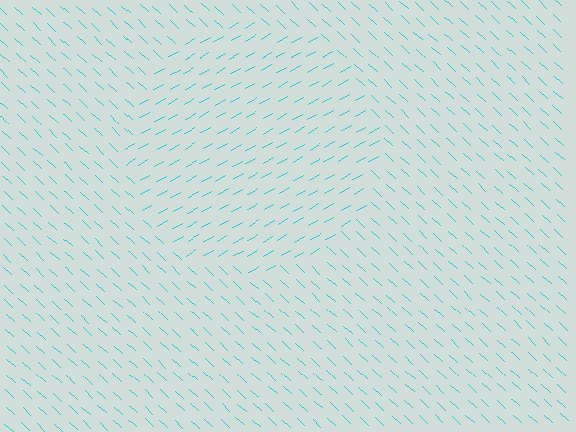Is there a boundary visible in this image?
Yes, there is a texture boundary formed by a change in line orientation.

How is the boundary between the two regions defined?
The boundary is defined purely by a change in line orientation (approximately 72 degrees difference). All lines are the same color and thickness.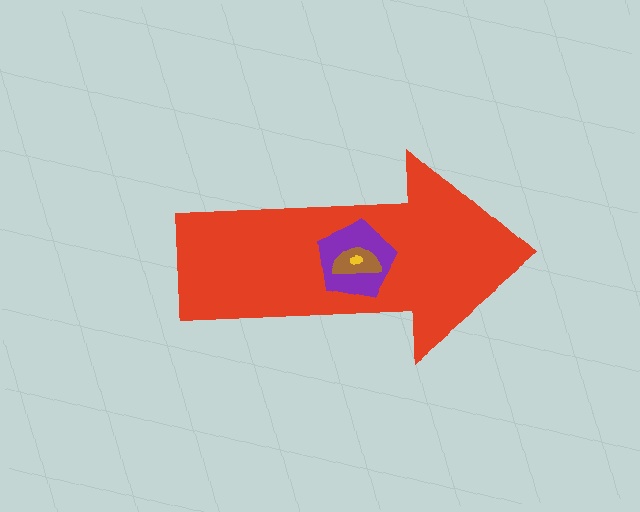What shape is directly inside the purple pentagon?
The brown semicircle.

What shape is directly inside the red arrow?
The purple pentagon.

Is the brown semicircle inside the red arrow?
Yes.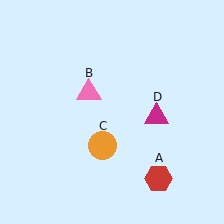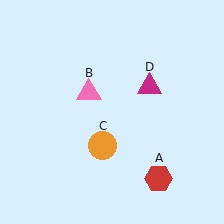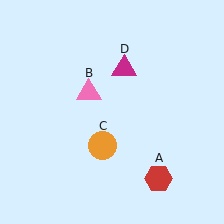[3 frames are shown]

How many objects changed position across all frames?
1 object changed position: magenta triangle (object D).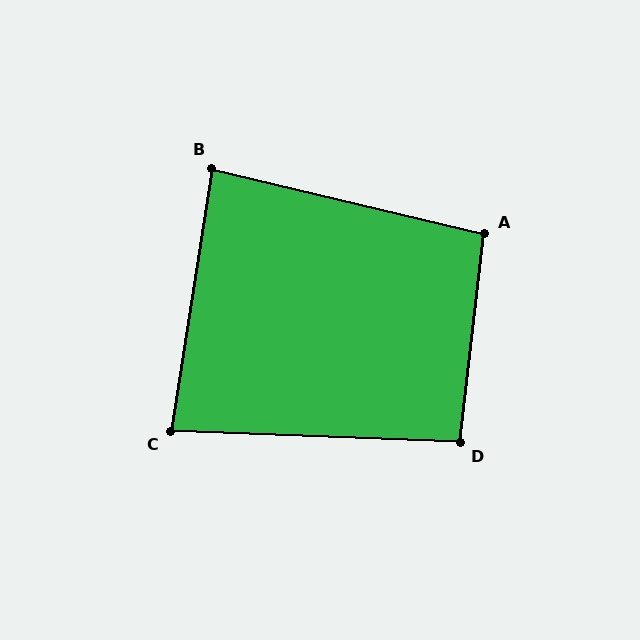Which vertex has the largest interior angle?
A, at approximately 97 degrees.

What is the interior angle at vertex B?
Approximately 86 degrees (approximately right).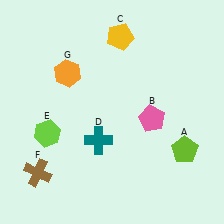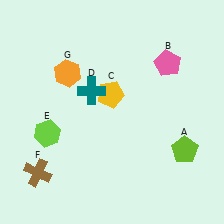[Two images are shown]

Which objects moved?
The objects that moved are: the pink pentagon (B), the yellow pentagon (C), the teal cross (D).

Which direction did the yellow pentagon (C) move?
The yellow pentagon (C) moved down.